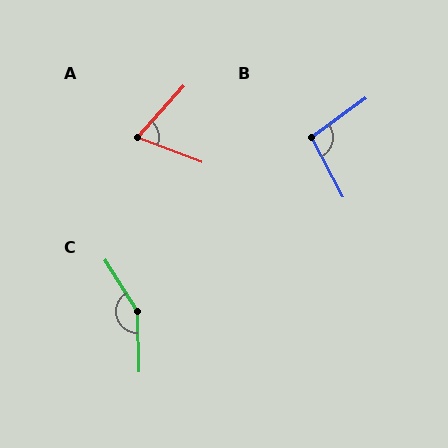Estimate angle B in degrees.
Approximately 98 degrees.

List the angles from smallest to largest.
A (69°), B (98°), C (150°).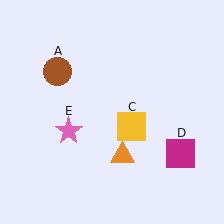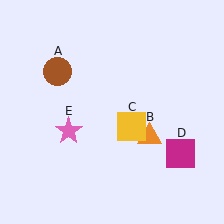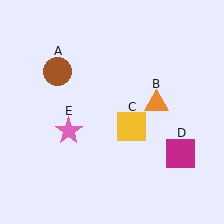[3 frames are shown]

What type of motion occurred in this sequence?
The orange triangle (object B) rotated counterclockwise around the center of the scene.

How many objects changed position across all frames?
1 object changed position: orange triangle (object B).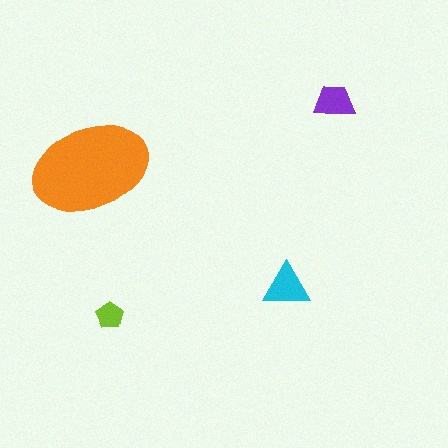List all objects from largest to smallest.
The orange ellipse, the cyan triangle, the purple trapezoid, the lime pentagon.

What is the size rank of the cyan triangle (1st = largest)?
2nd.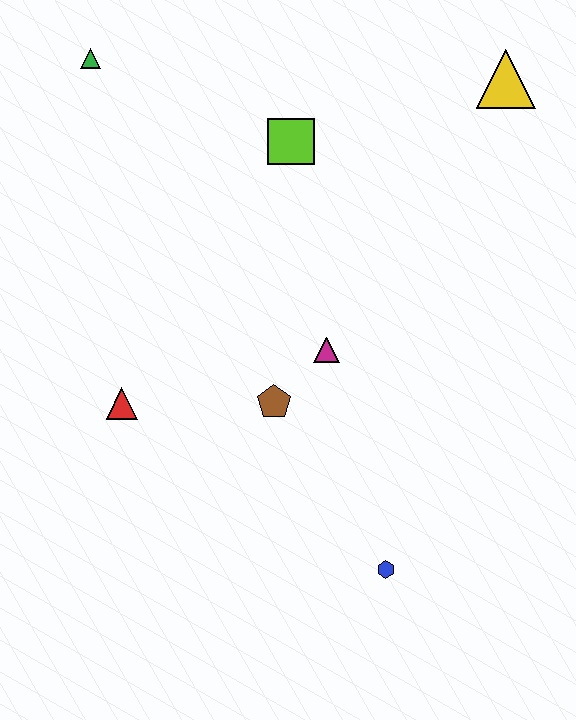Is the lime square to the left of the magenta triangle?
Yes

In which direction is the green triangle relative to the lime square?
The green triangle is to the left of the lime square.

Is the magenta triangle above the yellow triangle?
No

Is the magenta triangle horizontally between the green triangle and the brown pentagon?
No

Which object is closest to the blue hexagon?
The brown pentagon is closest to the blue hexagon.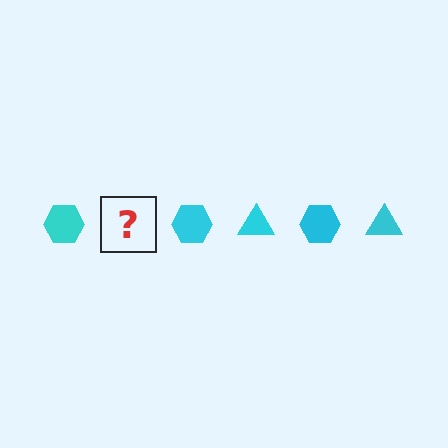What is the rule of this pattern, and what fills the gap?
The rule is that the pattern cycles through hexagon, triangle shapes in cyan. The gap should be filled with a cyan triangle.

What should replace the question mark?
The question mark should be replaced with a cyan triangle.